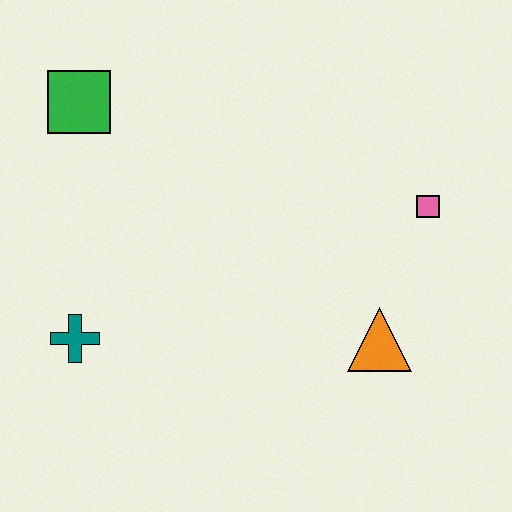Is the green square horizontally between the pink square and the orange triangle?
No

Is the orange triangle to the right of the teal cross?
Yes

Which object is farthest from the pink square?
The teal cross is farthest from the pink square.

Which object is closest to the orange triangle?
The pink square is closest to the orange triangle.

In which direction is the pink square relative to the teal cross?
The pink square is to the right of the teal cross.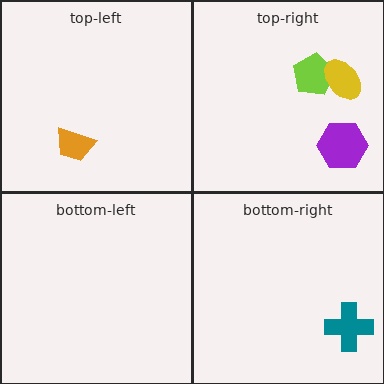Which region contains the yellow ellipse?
The top-right region.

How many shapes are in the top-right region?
3.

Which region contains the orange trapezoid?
The top-left region.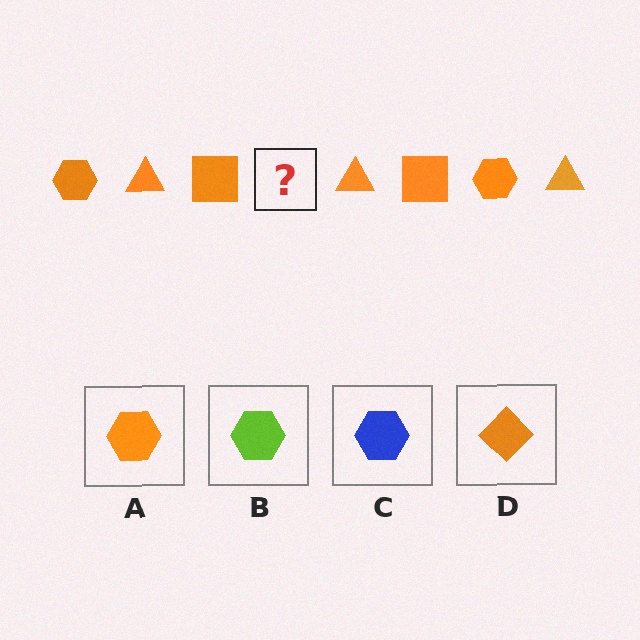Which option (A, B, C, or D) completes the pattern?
A.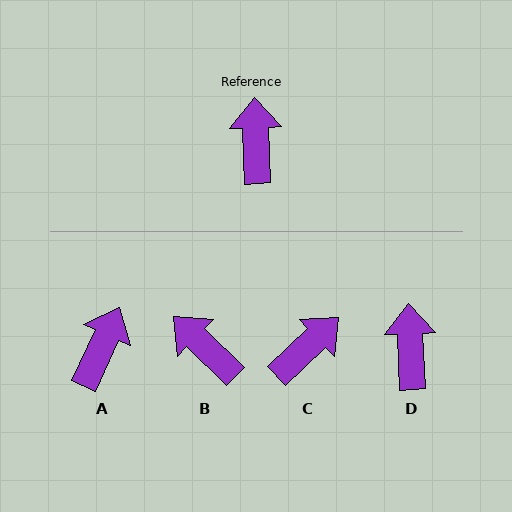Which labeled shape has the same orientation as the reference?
D.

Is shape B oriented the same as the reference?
No, it is off by about 44 degrees.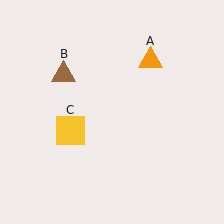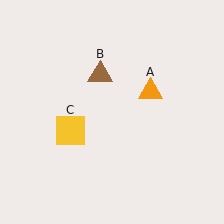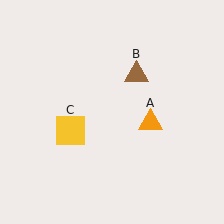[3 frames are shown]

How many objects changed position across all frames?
2 objects changed position: orange triangle (object A), brown triangle (object B).